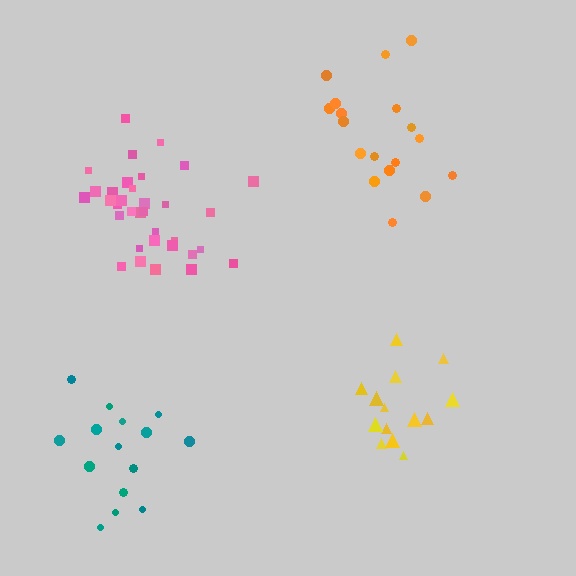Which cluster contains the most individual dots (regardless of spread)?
Pink (34).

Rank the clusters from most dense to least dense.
pink, yellow, orange, teal.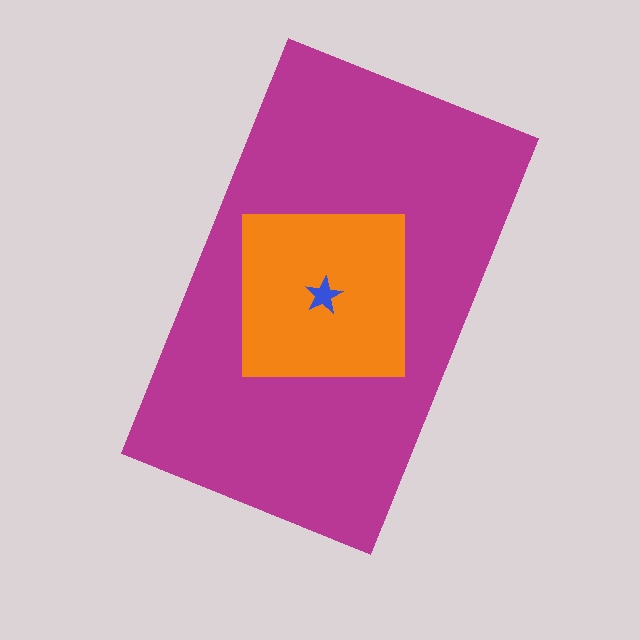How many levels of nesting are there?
3.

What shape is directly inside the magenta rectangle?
The orange square.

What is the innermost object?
The blue star.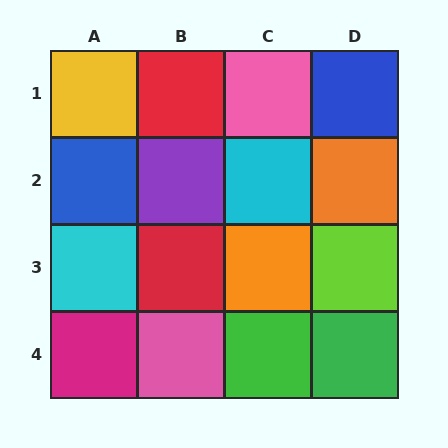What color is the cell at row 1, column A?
Yellow.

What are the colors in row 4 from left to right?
Magenta, pink, green, green.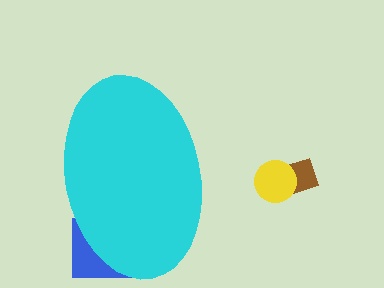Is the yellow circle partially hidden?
No, the yellow circle is fully visible.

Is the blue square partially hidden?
Yes, the blue square is partially hidden behind the cyan ellipse.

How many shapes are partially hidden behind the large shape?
1 shape is partially hidden.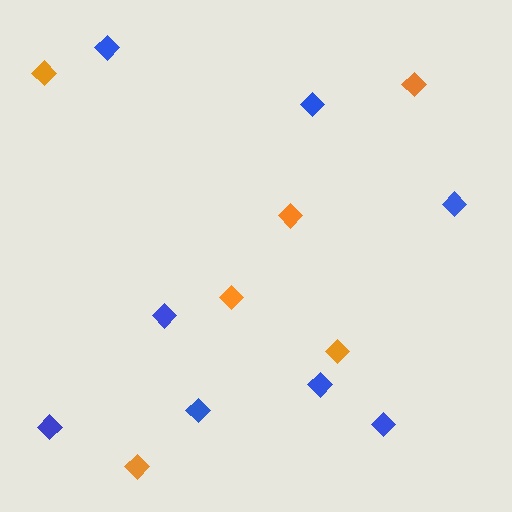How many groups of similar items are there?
There are 2 groups: one group of orange diamonds (6) and one group of blue diamonds (8).